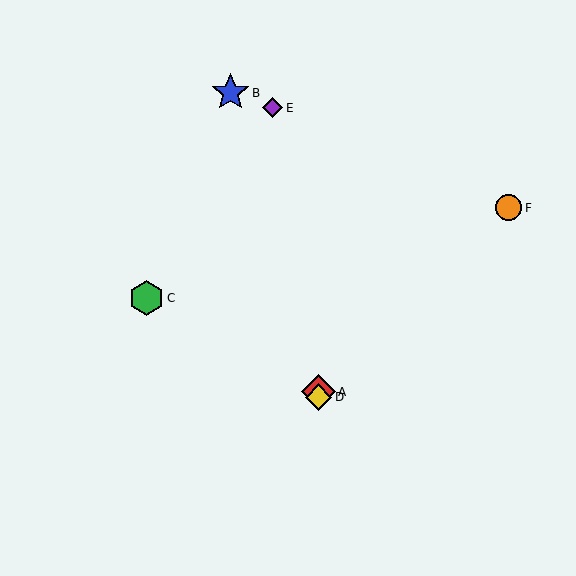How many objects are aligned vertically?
2 objects (A, D) are aligned vertically.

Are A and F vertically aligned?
No, A is at x≈318 and F is at x≈508.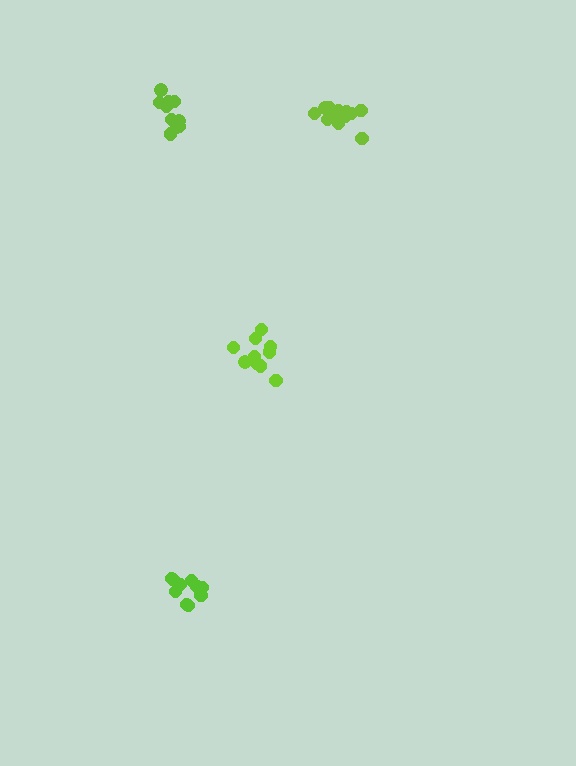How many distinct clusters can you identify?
There are 4 distinct clusters.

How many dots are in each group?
Group 1: 13 dots, Group 2: 10 dots, Group 3: 10 dots, Group 4: 10 dots (43 total).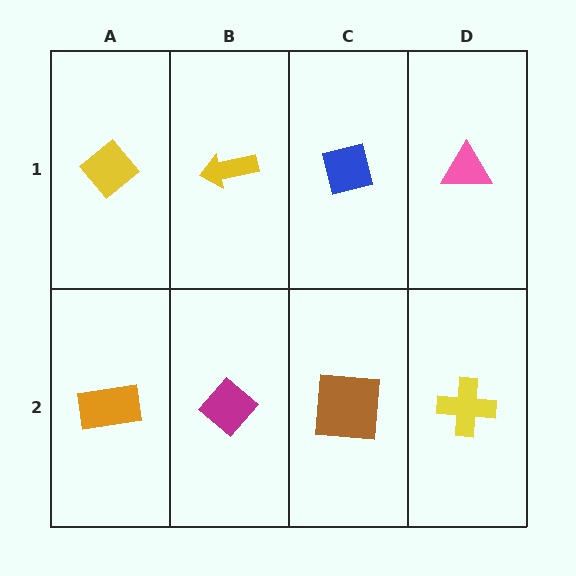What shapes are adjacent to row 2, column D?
A pink triangle (row 1, column D), a brown square (row 2, column C).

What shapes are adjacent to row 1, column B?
A magenta diamond (row 2, column B), a yellow diamond (row 1, column A), a blue square (row 1, column C).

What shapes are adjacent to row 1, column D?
A yellow cross (row 2, column D), a blue square (row 1, column C).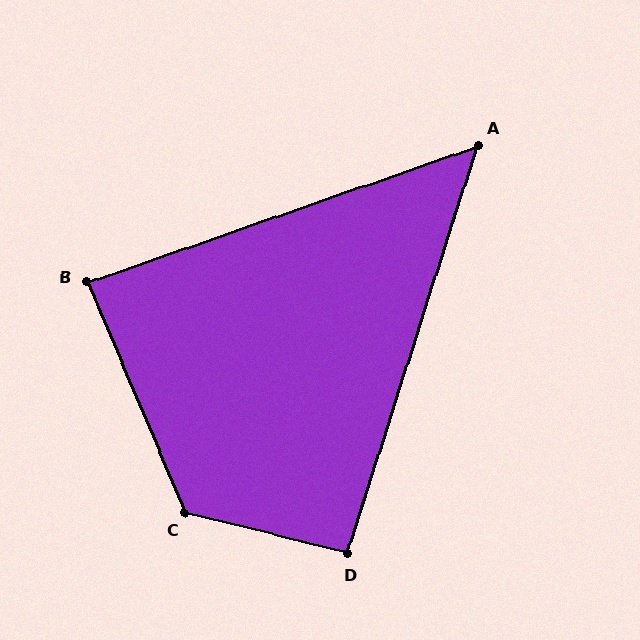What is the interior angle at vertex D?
Approximately 94 degrees (approximately right).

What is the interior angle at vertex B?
Approximately 86 degrees (approximately right).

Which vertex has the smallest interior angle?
A, at approximately 53 degrees.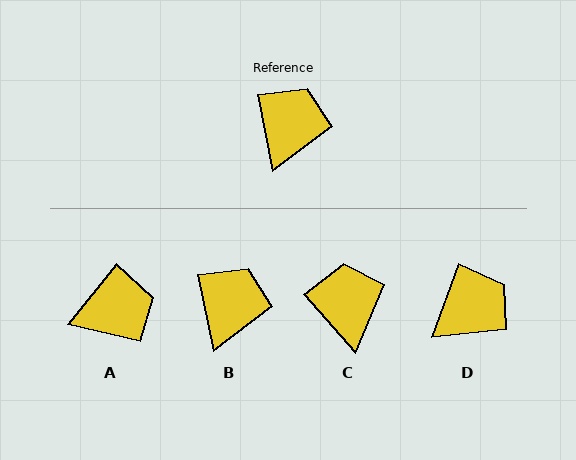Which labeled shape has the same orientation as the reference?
B.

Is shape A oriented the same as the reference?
No, it is off by about 50 degrees.